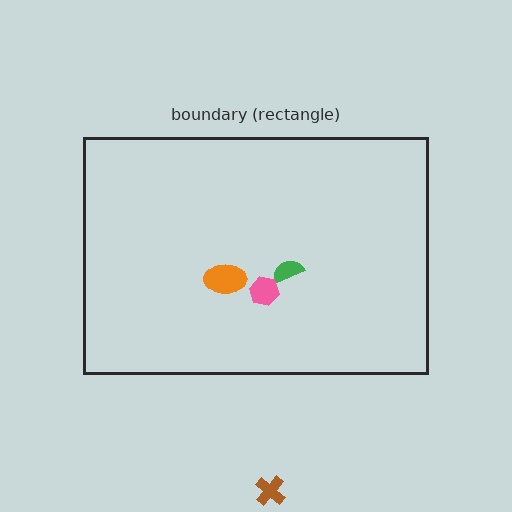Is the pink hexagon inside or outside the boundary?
Inside.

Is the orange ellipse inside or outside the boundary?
Inside.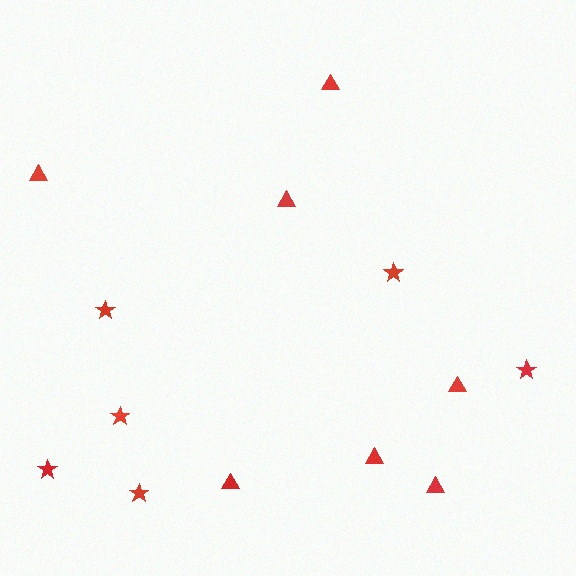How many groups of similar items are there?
There are 2 groups: one group of triangles (7) and one group of stars (6).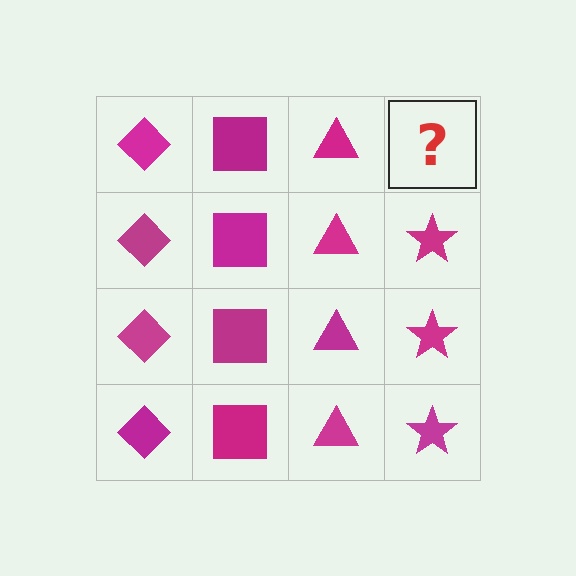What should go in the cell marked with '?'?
The missing cell should contain a magenta star.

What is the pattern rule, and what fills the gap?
The rule is that each column has a consistent shape. The gap should be filled with a magenta star.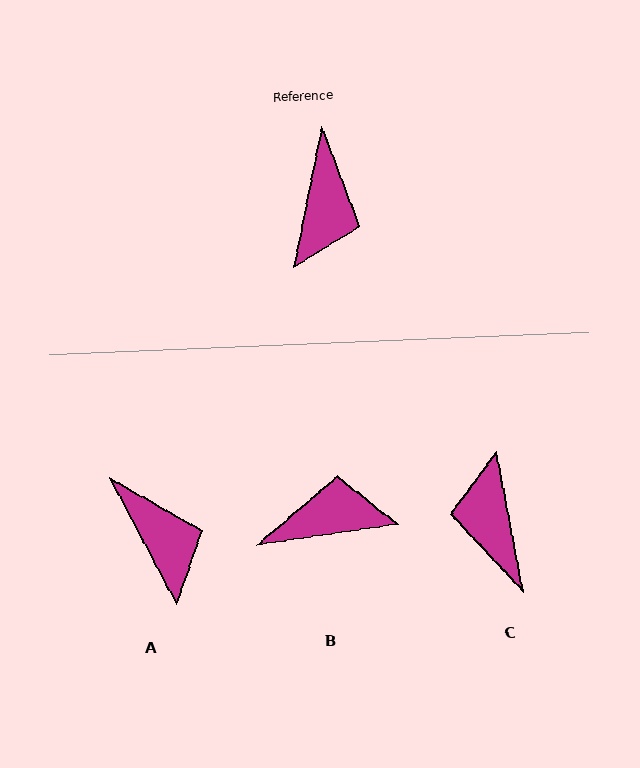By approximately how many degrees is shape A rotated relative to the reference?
Approximately 39 degrees counter-clockwise.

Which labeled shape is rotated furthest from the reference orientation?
C, about 158 degrees away.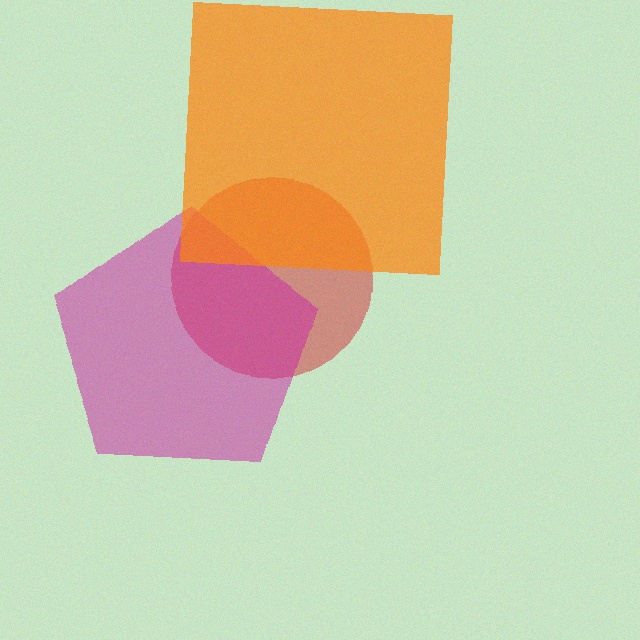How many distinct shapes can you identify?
There are 3 distinct shapes: a red circle, a magenta pentagon, an orange square.